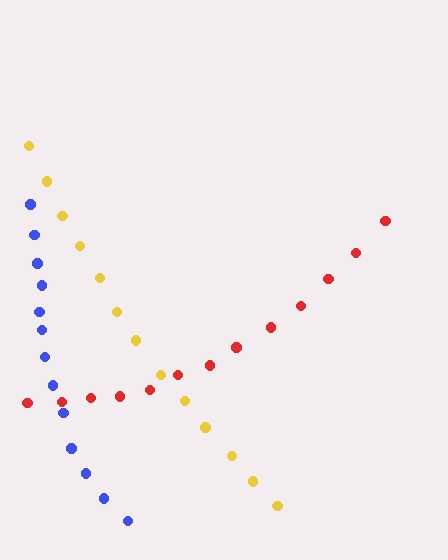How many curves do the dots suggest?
There are 3 distinct paths.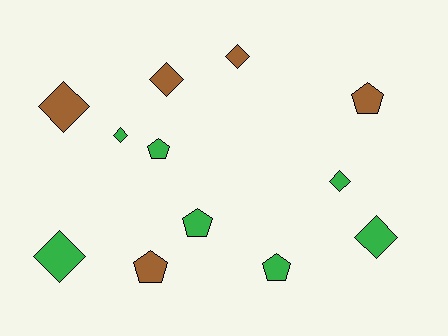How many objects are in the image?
There are 12 objects.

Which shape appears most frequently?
Diamond, with 7 objects.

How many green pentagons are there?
There are 3 green pentagons.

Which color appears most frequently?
Green, with 7 objects.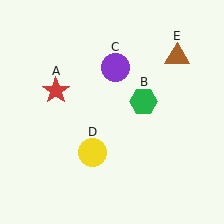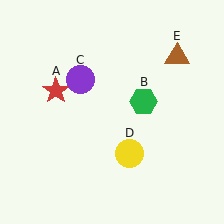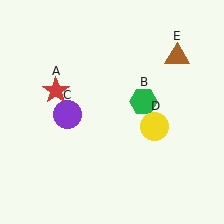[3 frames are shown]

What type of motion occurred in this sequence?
The purple circle (object C), yellow circle (object D) rotated counterclockwise around the center of the scene.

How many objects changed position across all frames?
2 objects changed position: purple circle (object C), yellow circle (object D).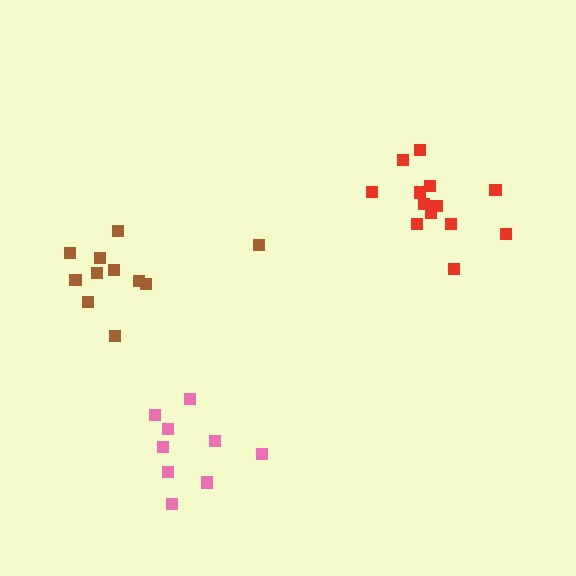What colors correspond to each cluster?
The clusters are colored: brown, red, pink.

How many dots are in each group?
Group 1: 11 dots, Group 2: 13 dots, Group 3: 9 dots (33 total).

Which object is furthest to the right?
The red cluster is rightmost.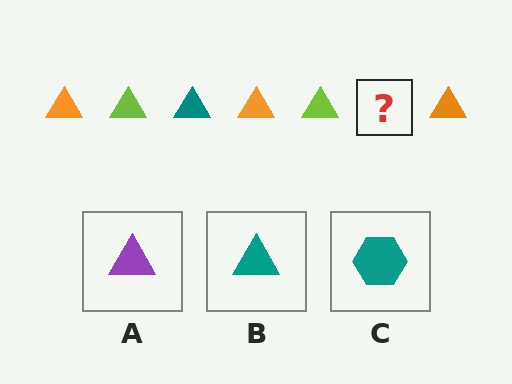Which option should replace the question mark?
Option B.